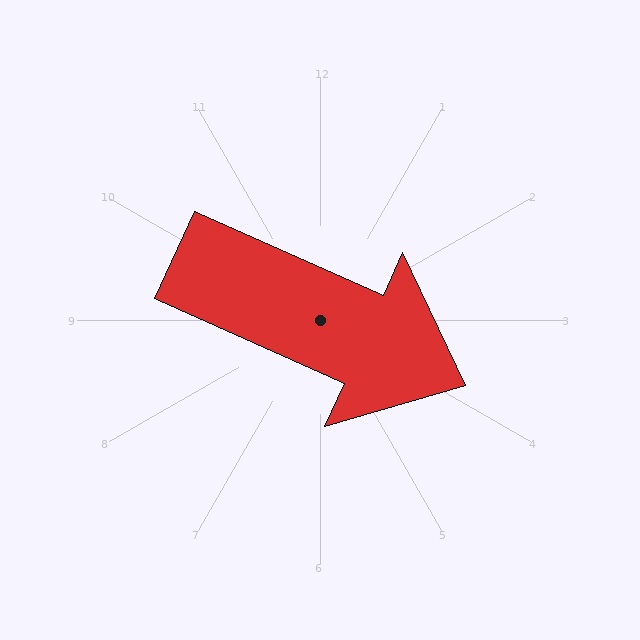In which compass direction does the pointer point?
Southeast.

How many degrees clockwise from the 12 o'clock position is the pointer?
Approximately 114 degrees.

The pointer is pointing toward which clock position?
Roughly 4 o'clock.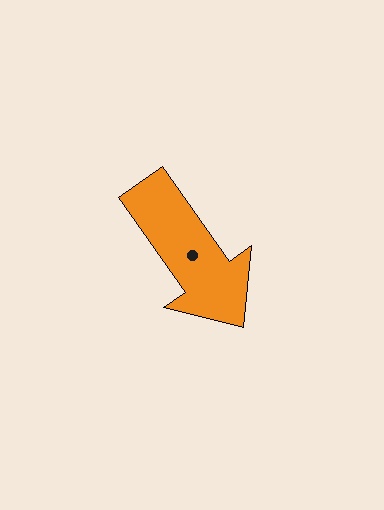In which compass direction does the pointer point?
Southeast.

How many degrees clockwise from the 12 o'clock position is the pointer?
Approximately 145 degrees.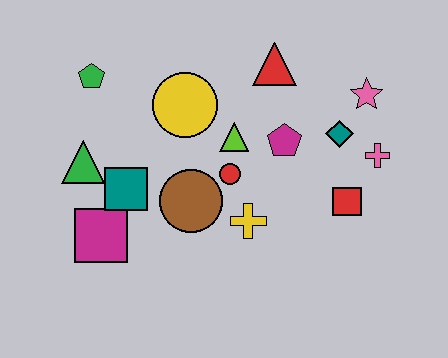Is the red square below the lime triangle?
Yes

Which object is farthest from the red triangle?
The magenta square is farthest from the red triangle.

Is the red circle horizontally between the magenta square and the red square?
Yes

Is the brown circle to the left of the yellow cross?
Yes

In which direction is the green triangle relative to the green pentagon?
The green triangle is below the green pentagon.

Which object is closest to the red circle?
The lime triangle is closest to the red circle.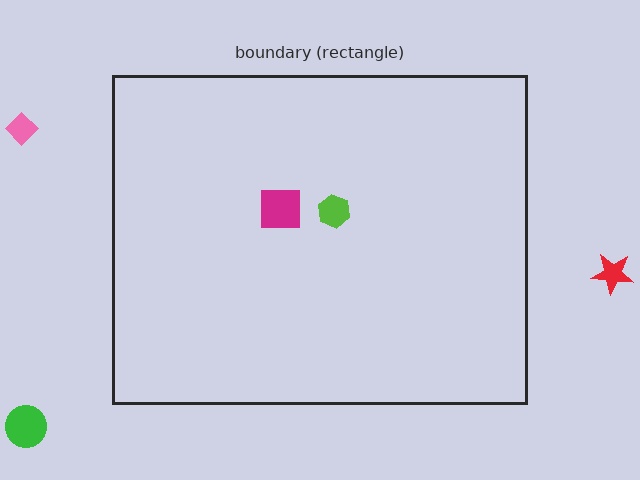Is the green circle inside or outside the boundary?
Outside.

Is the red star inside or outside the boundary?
Outside.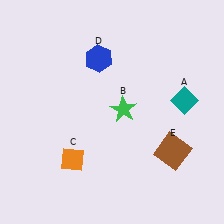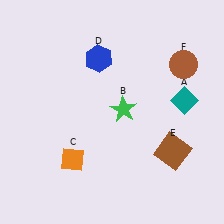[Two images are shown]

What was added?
A brown circle (F) was added in Image 2.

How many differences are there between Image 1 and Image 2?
There is 1 difference between the two images.